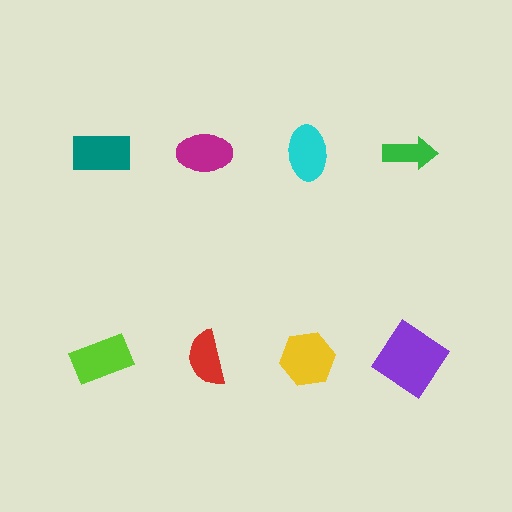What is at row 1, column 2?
A magenta ellipse.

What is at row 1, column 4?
A green arrow.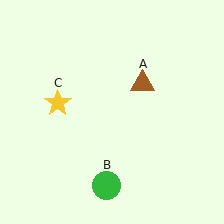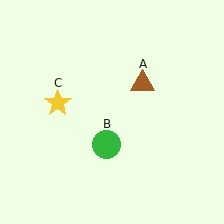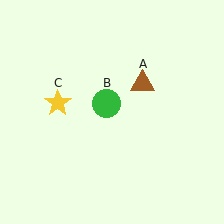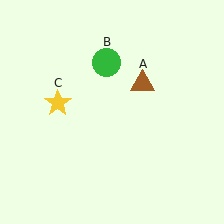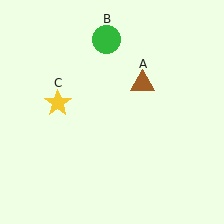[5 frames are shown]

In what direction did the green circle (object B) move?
The green circle (object B) moved up.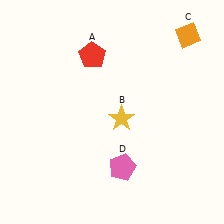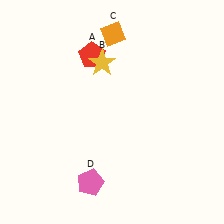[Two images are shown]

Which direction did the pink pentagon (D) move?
The pink pentagon (D) moved left.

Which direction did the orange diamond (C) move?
The orange diamond (C) moved left.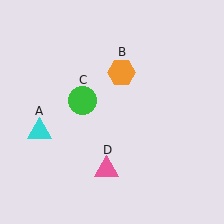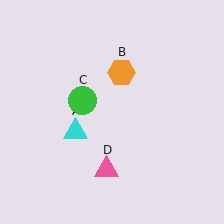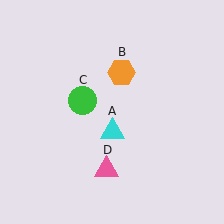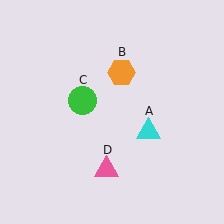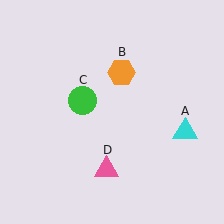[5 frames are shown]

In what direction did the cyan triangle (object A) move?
The cyan triangle (object A) moved right.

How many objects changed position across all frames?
1 object changed position: cyan triangle (object A).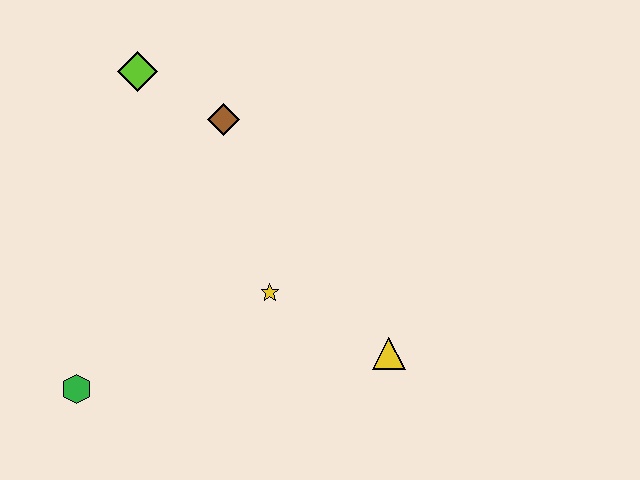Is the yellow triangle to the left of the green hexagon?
No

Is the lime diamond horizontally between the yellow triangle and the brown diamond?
No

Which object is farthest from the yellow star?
The lime diamond is farthest from the yellow star.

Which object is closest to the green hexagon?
The yellow star is closest to the green hexagon.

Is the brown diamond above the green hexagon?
Yes